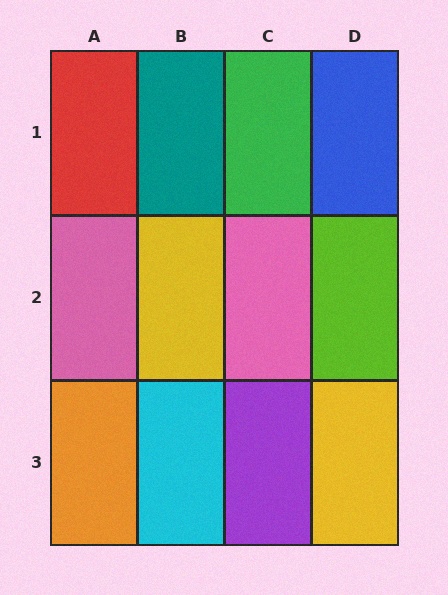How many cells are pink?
2 cells are pink.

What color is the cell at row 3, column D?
Yellow.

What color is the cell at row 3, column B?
Cyan.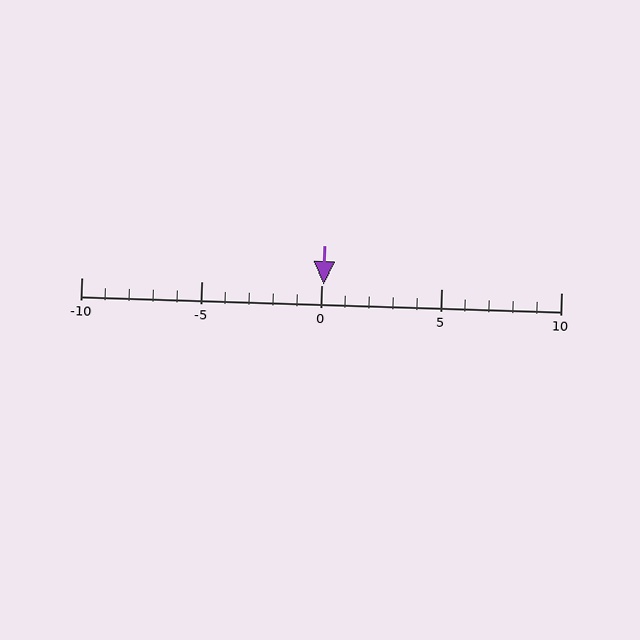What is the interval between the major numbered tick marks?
The major tick marks are spaced 5 units apart.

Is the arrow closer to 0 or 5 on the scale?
The arrow is closer to 0.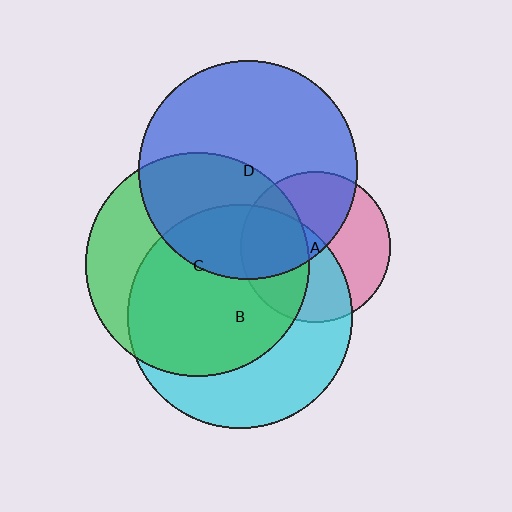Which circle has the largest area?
Circle B (cyan).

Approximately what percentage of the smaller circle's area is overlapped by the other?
Approximately 25%.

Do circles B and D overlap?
Yes.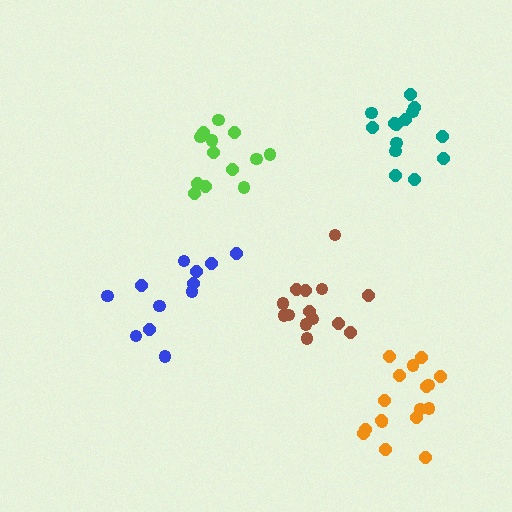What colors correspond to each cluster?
The clusters are colored: blue, lime, brown, orange, teal.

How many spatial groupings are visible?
There are 5 spatial groupings.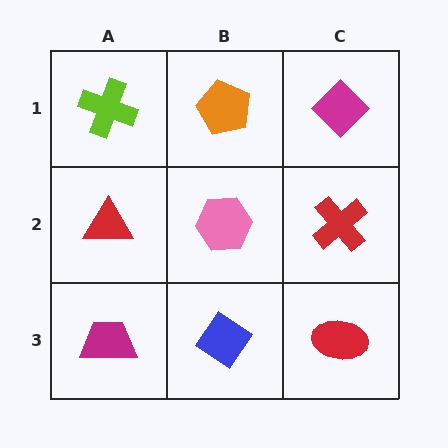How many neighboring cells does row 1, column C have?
2.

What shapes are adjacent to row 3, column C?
A red cross (row 2, column C), a blue diamond (row 3, column B).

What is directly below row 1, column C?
A red cross.